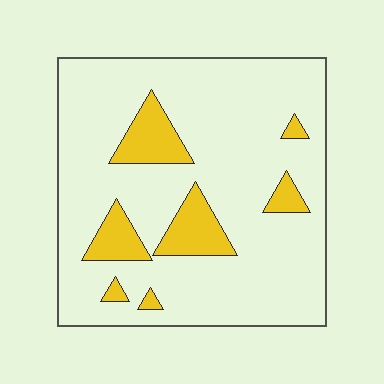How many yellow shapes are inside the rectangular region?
7.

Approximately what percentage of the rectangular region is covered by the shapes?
Approximately 15%.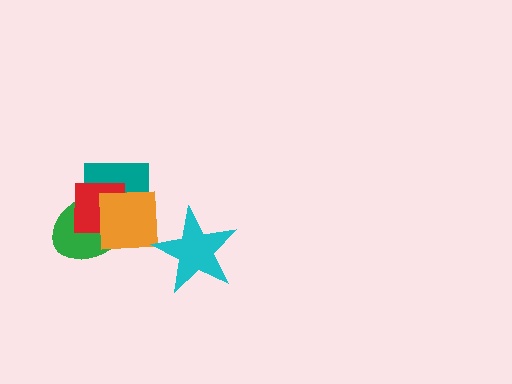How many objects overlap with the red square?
3 objects overlap with the red square.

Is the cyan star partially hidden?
No, no other shape covers it.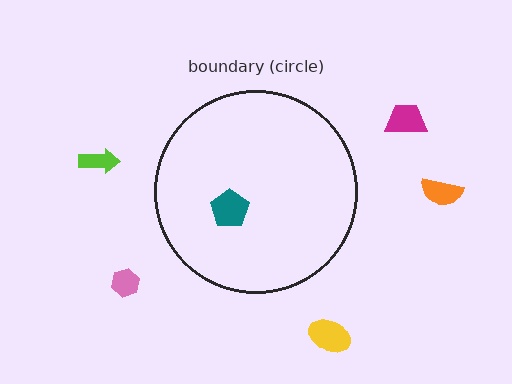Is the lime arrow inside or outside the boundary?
Outside.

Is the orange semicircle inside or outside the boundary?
Outside.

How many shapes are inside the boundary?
1 inside, 5 outside.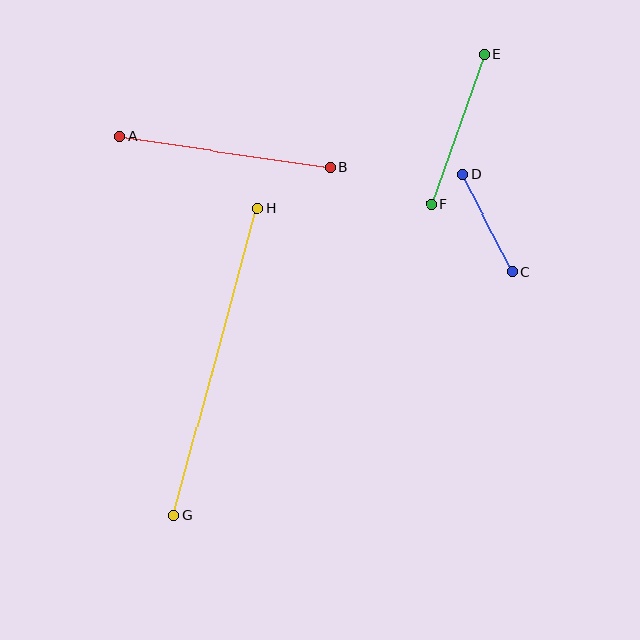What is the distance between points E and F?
The distance is approximately 159 pixels.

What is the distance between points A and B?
The distance is approximately 213 pixels.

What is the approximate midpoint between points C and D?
The midpoint is at approximately (487, 223) pixels.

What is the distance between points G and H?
The distance is approximately 319 pixels.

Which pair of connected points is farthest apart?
Points G and H are farthest apart.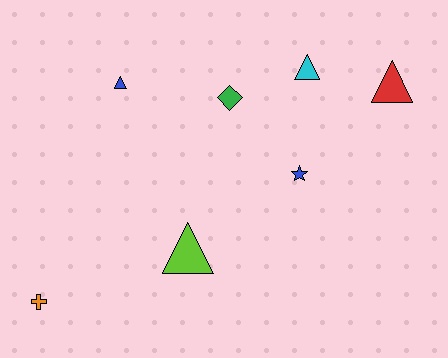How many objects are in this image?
There are 7 objects.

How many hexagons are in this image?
There are no hexagons.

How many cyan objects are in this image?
There is 1 cyan object.